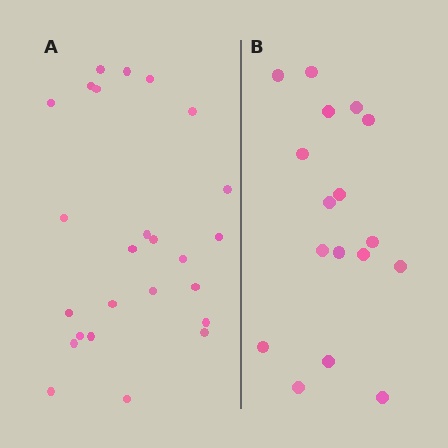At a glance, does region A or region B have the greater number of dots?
Region A (the left region) has more dots.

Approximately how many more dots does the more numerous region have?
Region A has roughly 8 or so more dots than region B.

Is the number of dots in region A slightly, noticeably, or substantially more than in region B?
Region A has substantially more. The ratio is roughly 1.5 to 1.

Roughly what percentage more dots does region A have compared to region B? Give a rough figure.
About 45% more.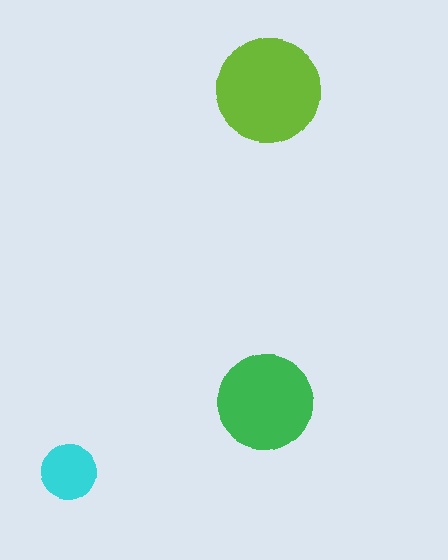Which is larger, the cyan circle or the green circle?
The green one.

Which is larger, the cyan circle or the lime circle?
The lime one.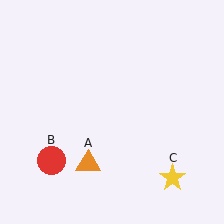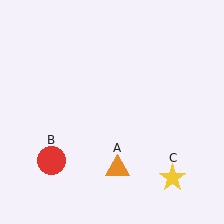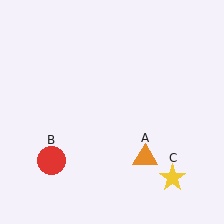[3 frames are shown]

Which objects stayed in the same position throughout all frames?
Red circle (object B) and yellow star (object C) remained stationary.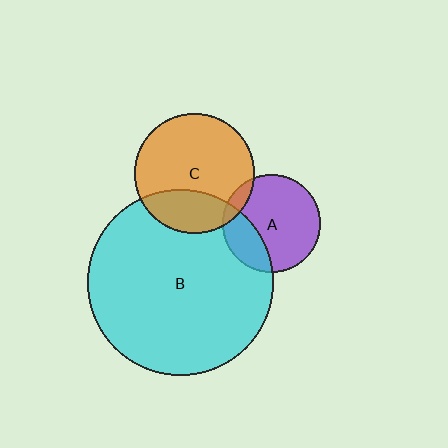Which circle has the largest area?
Circle B (cyan).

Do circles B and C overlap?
Yes.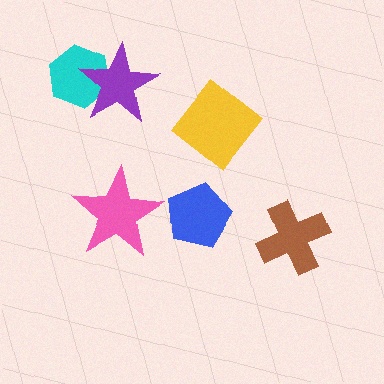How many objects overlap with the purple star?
1 object overlaps with the purple star.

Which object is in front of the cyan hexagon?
The purple star is in front of the cyan hexagon.